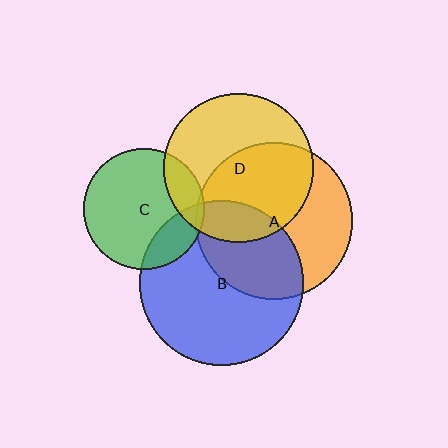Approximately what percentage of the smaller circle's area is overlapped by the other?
Approximately 15%.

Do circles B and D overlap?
Yes.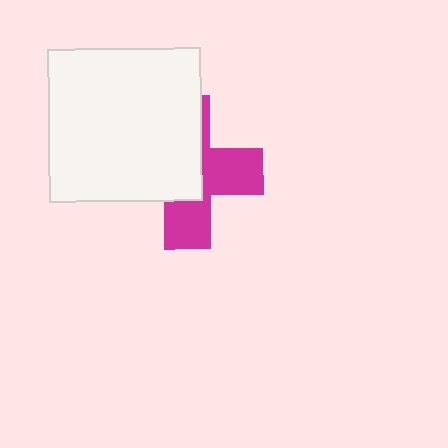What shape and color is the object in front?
The object in front is a white square.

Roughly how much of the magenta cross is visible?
About half of it is visible (roughly 45%).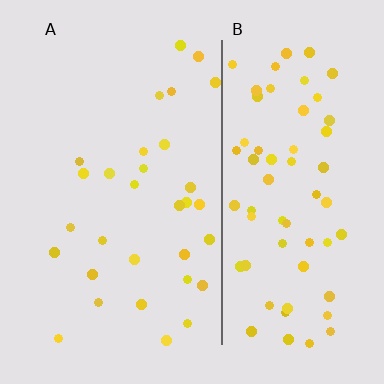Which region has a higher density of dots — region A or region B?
B (the right).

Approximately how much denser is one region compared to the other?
Approximately 2.3× — region B over region A.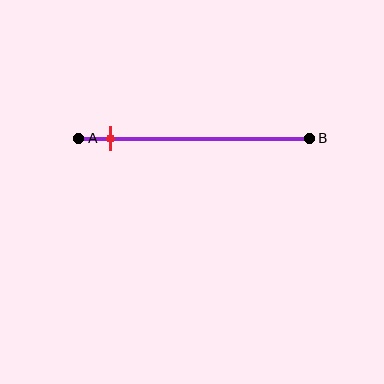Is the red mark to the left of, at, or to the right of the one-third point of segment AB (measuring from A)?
The red mark is to the left of the one-third point of segment AB.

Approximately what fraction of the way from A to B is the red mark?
The red mark is approximately 15% of the way from A to B.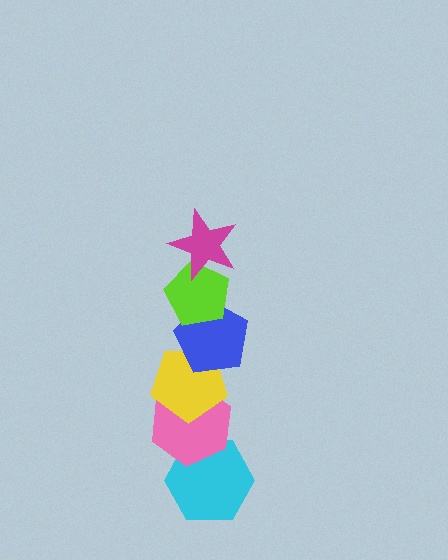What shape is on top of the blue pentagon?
The lime pentagon is on top of the blue pentagon.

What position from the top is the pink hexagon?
The pink hexagon is 5th from the top.